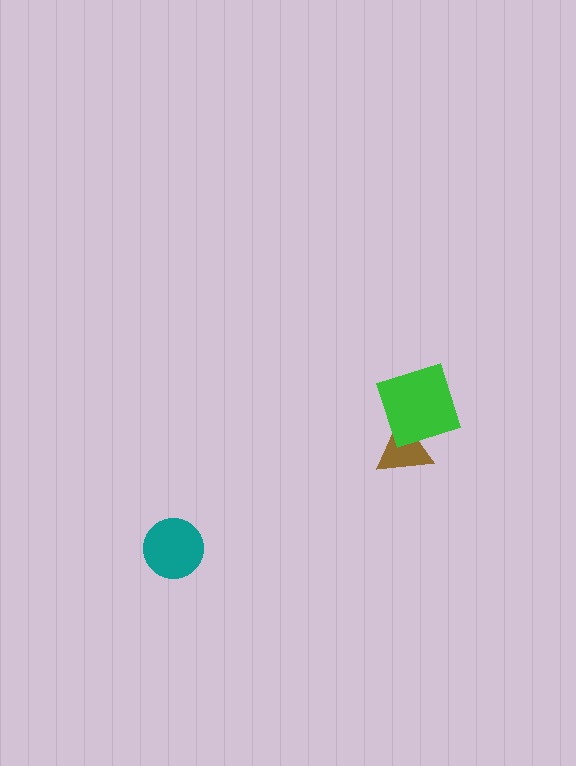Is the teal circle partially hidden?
No, no other shape covers it.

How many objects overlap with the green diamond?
1 object overlaps with the green diamond.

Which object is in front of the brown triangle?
The green diamond is in front of the brown triangle.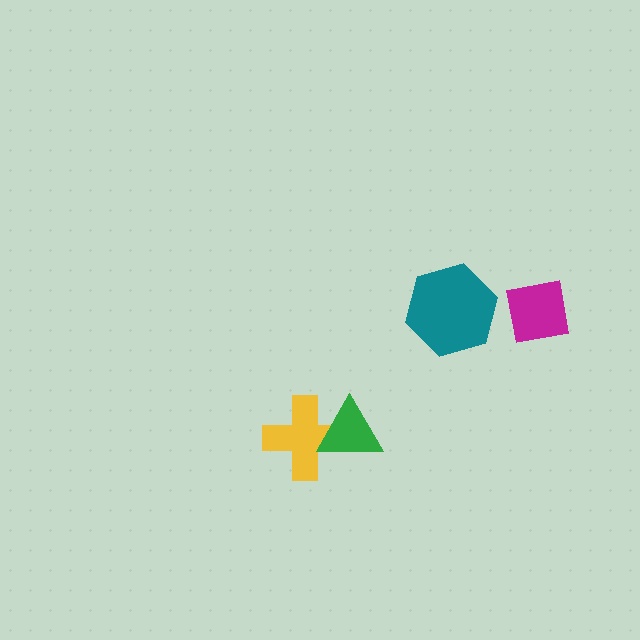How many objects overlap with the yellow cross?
1 object overlaps with the yellow cross.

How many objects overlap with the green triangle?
1 object overlaps with the green triangle.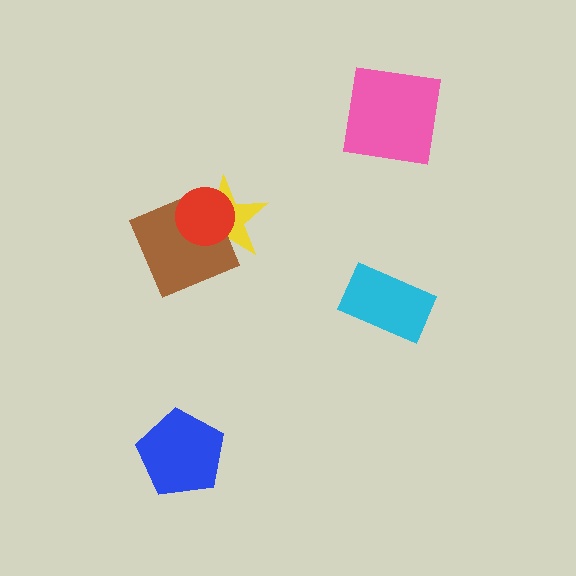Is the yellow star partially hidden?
Yes, it is partially covered by another shape.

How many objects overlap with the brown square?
2 objects overlap with the brown square.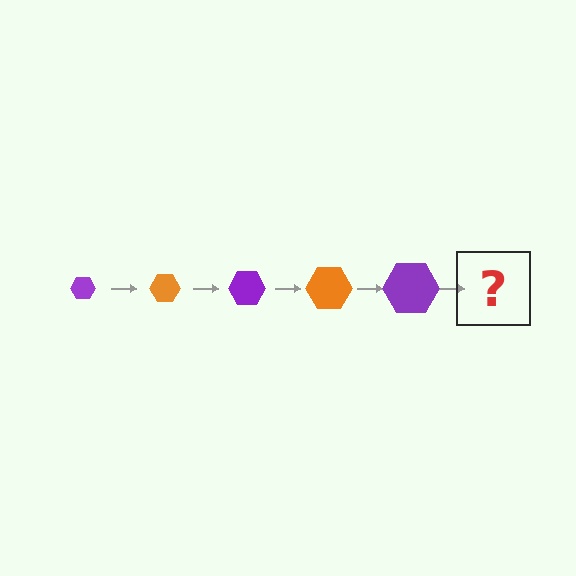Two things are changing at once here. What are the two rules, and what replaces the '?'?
The two rules are that the hexagon grows larger each step and the color cycles through purple and orange. The '?' should be an orange hexagon, larger than the previous one.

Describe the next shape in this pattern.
It should be an orange hexagon, larger than the previous one.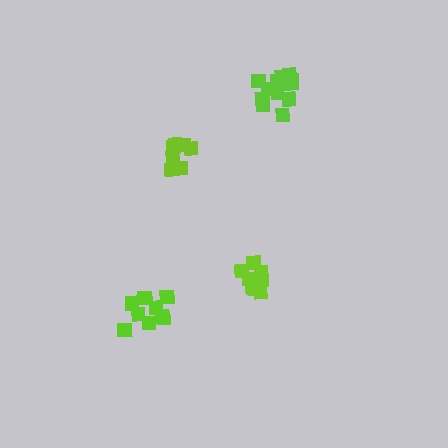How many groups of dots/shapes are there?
There are 4 groups.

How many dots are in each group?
Group 1: 8 dots, Group 2: 9 dots, Group 3: 12 dots, Group 4: 7 dots (36 total).